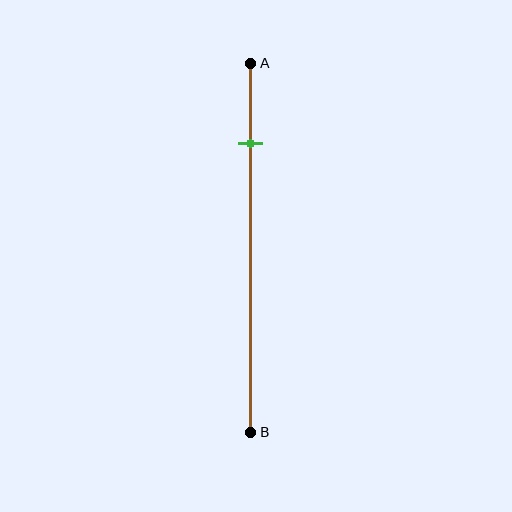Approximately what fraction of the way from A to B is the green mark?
The green mark is approximately 20% of the way from A to B.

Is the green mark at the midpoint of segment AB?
No, the mark is at about 20% from A, not at the 50% midpoint.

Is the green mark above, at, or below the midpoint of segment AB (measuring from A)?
The green mark is above the midpoint of segment AB.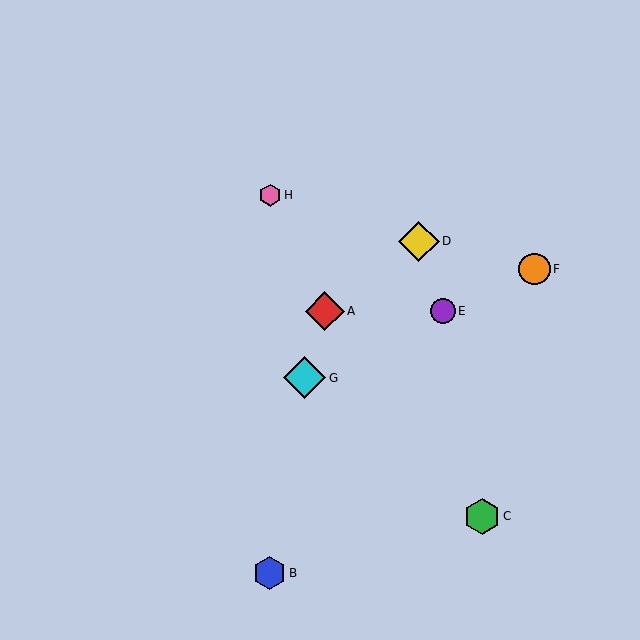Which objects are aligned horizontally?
Objects A, E are aligned horizontally.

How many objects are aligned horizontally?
2 objects (A, E) are aligned horizontally.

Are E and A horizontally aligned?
Yes, both are at y≈311.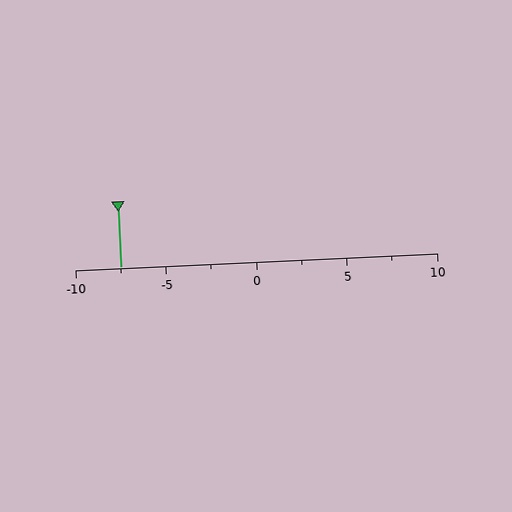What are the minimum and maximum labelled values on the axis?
The axis runs from -10 to 10.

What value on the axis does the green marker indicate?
The marker indicates approximately -7.5.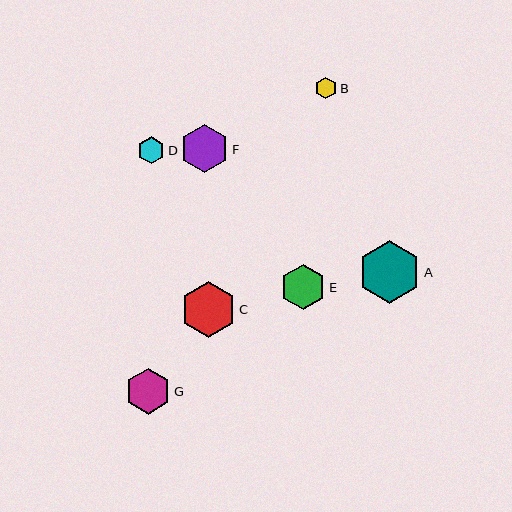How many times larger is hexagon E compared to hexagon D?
Hexagon E is approximately 1.7 times the size of hexagon D.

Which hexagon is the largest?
Hexagon A is the largest with a size of approximately 63 pixels.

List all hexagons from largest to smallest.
From largest to smallest: A, C, F, G, E, D, B.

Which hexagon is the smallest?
Hexagon B is the smallest with a size of approximately 21 pixels.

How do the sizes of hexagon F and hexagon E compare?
Hexagon F and hexagon E are approximately the same size.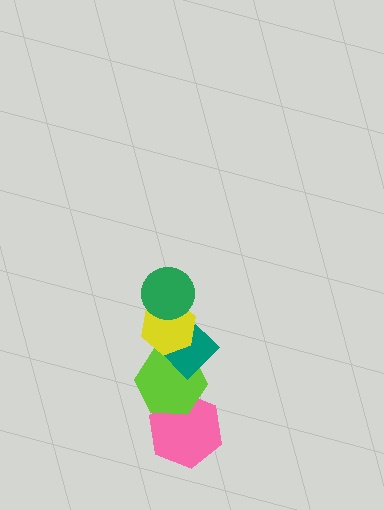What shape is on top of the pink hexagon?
The lime hexagon is on top of the pink hexagon.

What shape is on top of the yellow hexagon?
The green circle is on top of the yellow hexagon.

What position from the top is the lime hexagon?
The lime hexagon is 4th from the top.